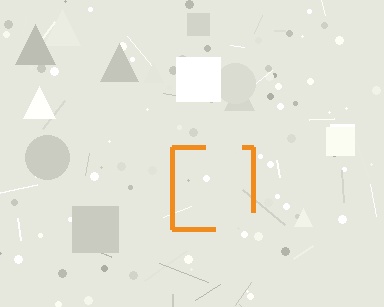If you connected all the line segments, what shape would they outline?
They would outline a square.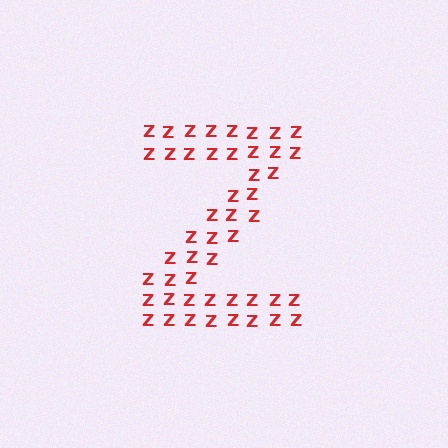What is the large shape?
The large shape is the letter Z.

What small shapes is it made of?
It is made of small letter Z's.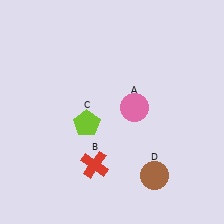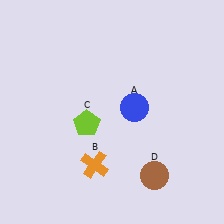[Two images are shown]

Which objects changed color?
A changed from pink to blue. B changed from red to orange.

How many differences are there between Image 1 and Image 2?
There are 2 differences between the two images.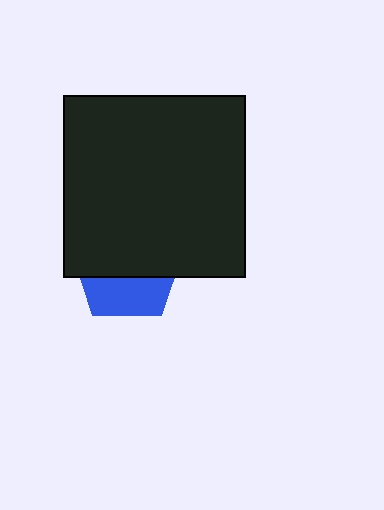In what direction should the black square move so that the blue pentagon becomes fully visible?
The black square should move up. That is the shortest direction to clear the overlap and leave the blue pentagon fully visible.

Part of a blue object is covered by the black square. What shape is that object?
It is a pentagon.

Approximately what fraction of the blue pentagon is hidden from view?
Roughly 62% of the blue pentagon is hidden behind the black square.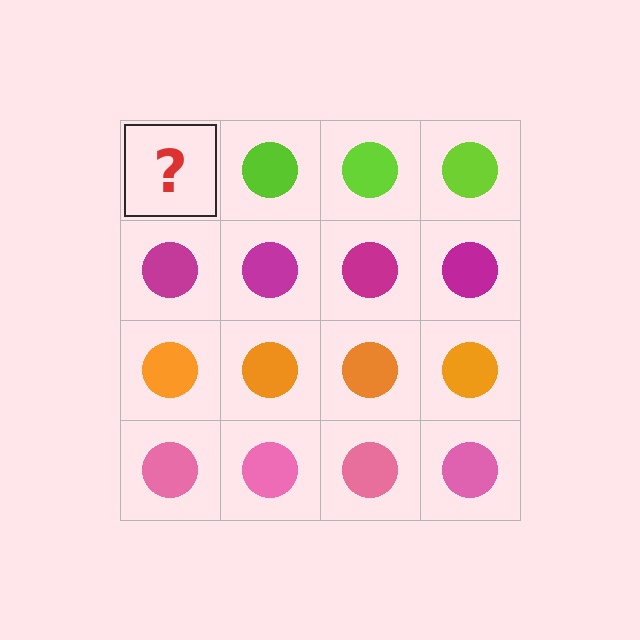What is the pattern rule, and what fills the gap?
The rule is that each row has a consistent color. The gap should be filled with a lime circle.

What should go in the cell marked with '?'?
The missing cell should contain a lime circle.